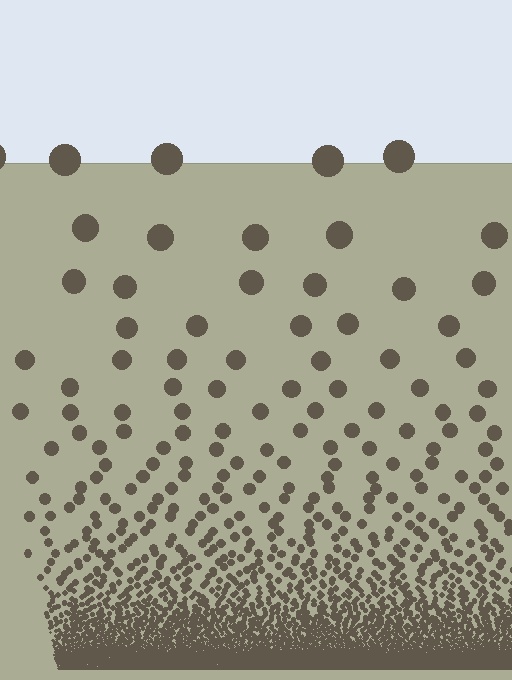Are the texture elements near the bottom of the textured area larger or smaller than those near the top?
Smaller. The gradient is inverted — elements near the bottom are smaller and denser.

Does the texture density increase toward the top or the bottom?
Density increases toward the bottom.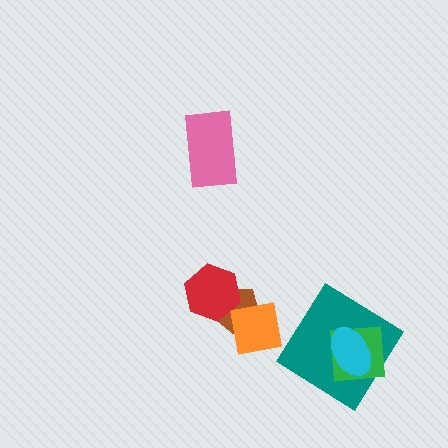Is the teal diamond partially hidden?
Yes, it is partially covered by another shape.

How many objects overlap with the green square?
2 objects overlap with the green square.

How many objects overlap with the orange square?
1 object overlaps with the orange square.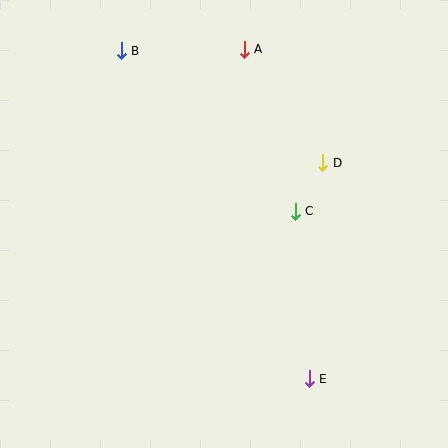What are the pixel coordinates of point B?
Point B is at (121, 51).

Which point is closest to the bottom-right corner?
Point E is closest to the bottom-right corner.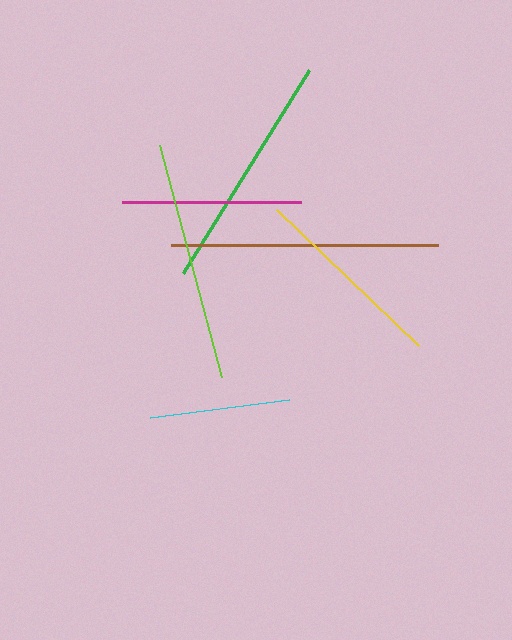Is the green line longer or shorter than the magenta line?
The green line is longer than the magenta line.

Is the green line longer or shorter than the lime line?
The lime line is longer than the green line.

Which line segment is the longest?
The brown line is the longest at approximately 267 pixels.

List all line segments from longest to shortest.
From longest to shortest: brown, lime, green, yellow, magenta, cyan.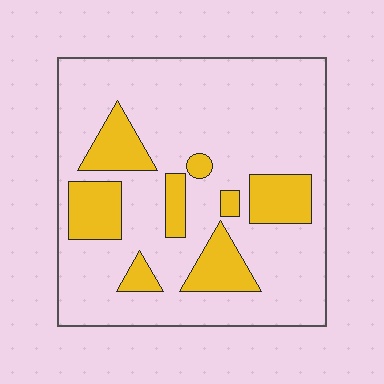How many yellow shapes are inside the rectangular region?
8.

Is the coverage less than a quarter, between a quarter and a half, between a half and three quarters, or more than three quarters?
Less than a quarter.